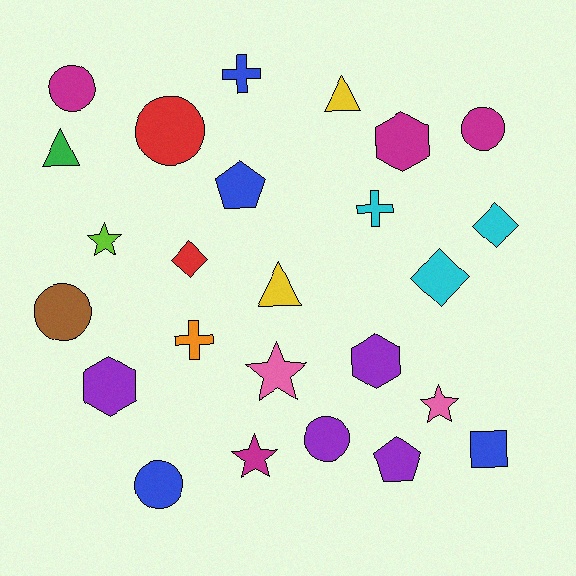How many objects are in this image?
There are 25 objects.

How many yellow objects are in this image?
There are 2 yellow objects.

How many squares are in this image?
There is 1 square.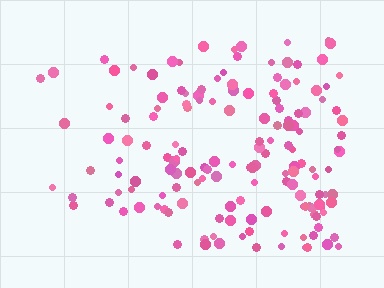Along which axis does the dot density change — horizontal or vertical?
Horizontal.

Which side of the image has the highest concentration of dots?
The right.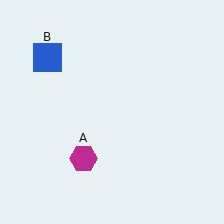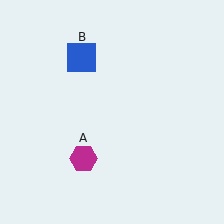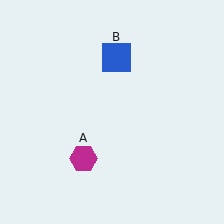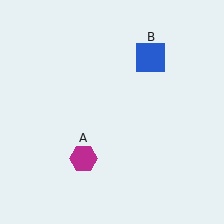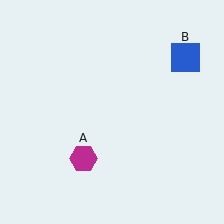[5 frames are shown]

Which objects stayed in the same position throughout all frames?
Magenta hexagon (object A) remained stationary.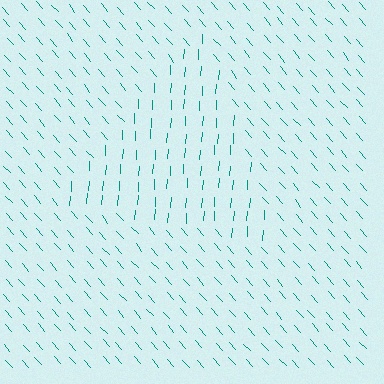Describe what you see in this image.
The image is filled with small teal line segments. A triangle region in the image has lines oriented differently from the surrounding lines, creating a visible texture boundary.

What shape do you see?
I see a triangle.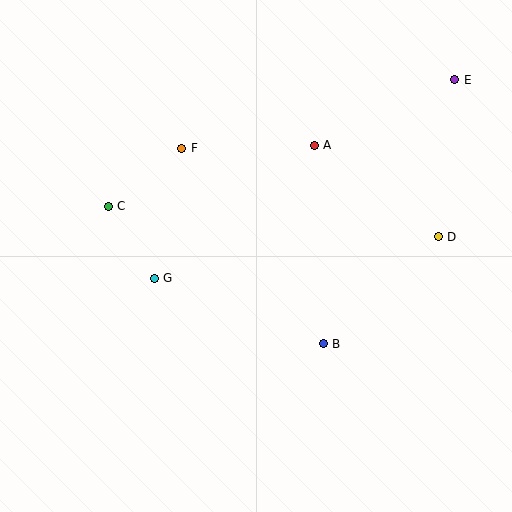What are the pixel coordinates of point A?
Point A is at (314, 145).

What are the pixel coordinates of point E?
Point E is at (455, 80).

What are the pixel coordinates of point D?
Point D is at (438, 237).